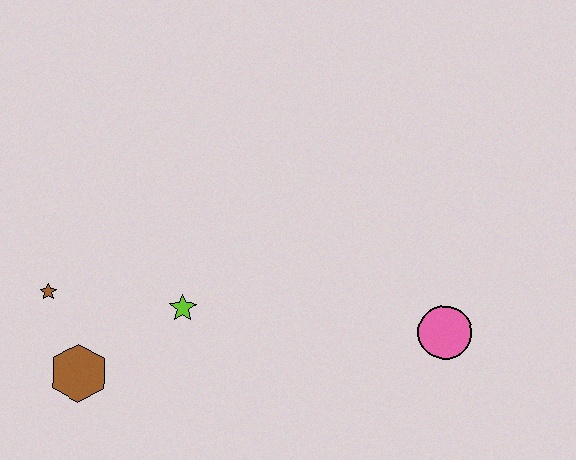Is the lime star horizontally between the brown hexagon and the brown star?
No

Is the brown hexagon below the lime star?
Yes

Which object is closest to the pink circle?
The lime star is closest to the pink circle.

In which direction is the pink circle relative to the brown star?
The pink circle is to the right of the brown star.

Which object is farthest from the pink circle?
The brown star is farthest from the pink circle.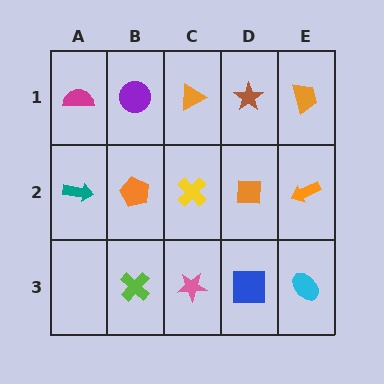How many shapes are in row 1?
5 shapes.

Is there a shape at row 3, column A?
No, that cell is empty.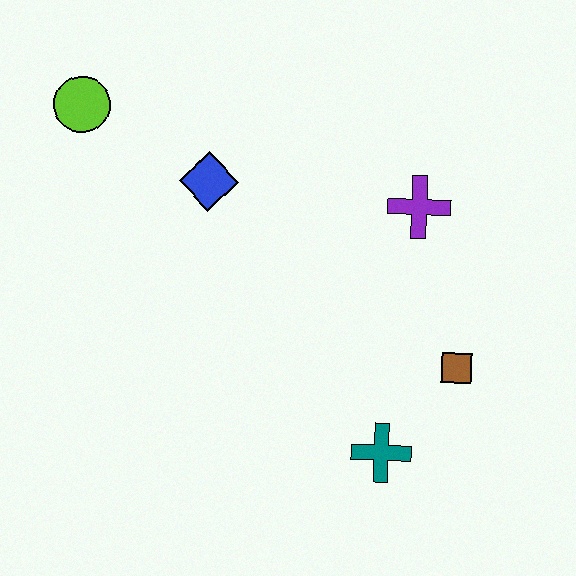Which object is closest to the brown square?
The teal cross is closest to the brown square.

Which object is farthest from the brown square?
The lime circle is farthest from the brown square.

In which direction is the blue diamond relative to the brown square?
The blue diamond is to the left of the brown square.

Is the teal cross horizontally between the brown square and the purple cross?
No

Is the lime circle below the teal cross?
No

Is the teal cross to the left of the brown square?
Yes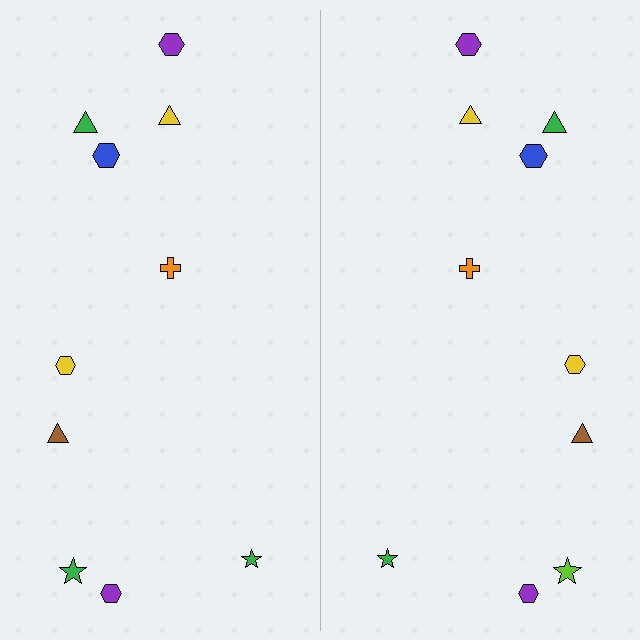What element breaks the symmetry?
The lime star on the right side breaks the symmetry — its mirror counterpart is green.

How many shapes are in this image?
There are 20 shapes in this image.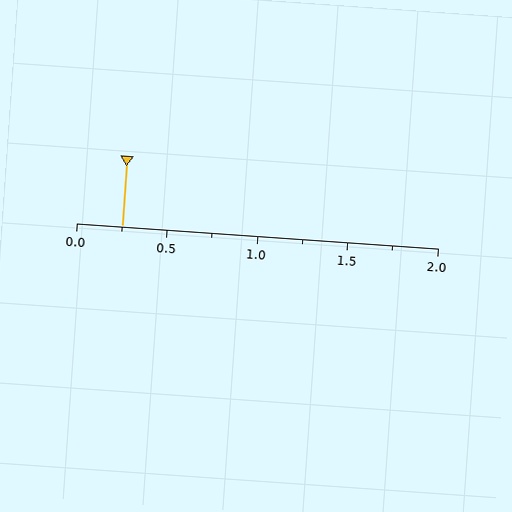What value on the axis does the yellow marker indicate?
The marker indicates approximately 0.25.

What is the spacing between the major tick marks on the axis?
The major ticks are spaced 0.5 apart.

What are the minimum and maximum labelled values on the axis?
The axis runs from 0.0 to 2.0.